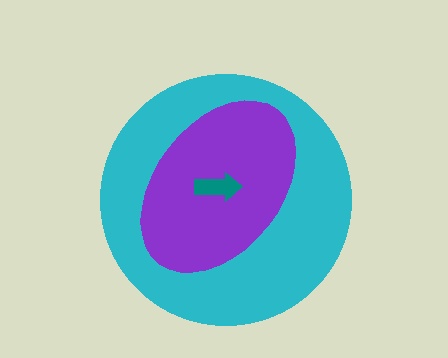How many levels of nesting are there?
3.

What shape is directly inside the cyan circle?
The purple ellipse.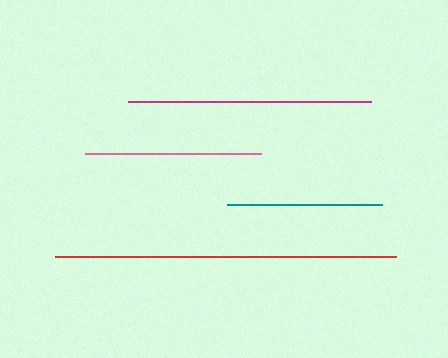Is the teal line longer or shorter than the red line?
The red line is longer than the teal line.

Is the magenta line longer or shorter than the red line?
The red line is longer than the magenta line.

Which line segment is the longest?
The red line is the longest at approximately 341 pixels.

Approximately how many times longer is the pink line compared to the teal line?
The pink line is approximately 1.1 times the length of the teal line.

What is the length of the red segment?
The red segment is approximately 341 pixels long.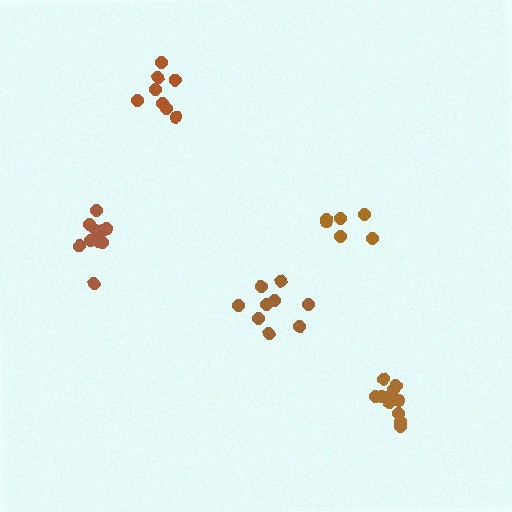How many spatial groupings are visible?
There are 5 spatial groupings.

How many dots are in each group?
Group 1: 8 dots, Group 2: 9 dots, Group 3: 11 dots, Group 4: 6 dots, Group 5: 10 dots (44 total).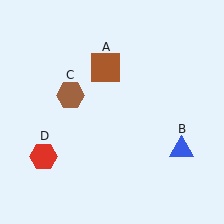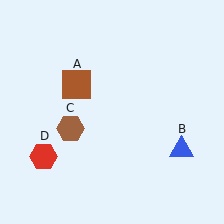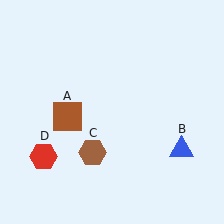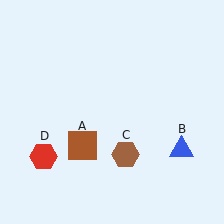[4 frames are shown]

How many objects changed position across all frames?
2 objects changed position: brown square (object A), brown hexagon (object C).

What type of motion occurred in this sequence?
The brown square (object A), brown hexagon (object C) rotated counterclockwise around the center of the scene.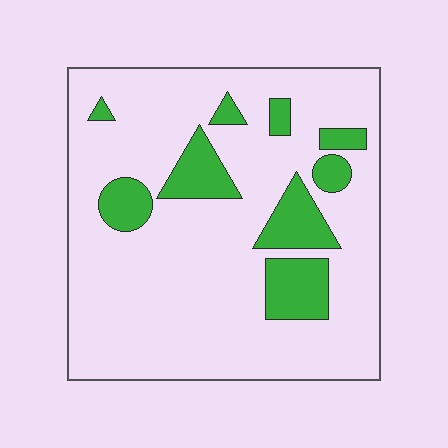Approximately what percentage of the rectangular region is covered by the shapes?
Approximately 20%.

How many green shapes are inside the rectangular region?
9.